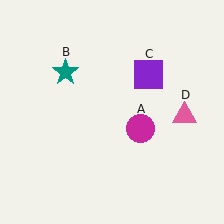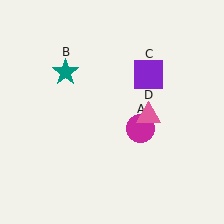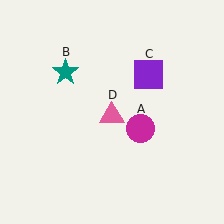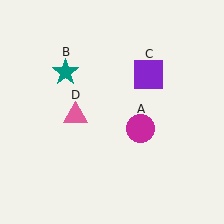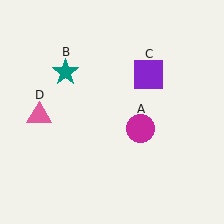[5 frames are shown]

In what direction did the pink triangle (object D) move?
The pink triangle (object D) moved left.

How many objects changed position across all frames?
1 object changed position: pink triangle (object D).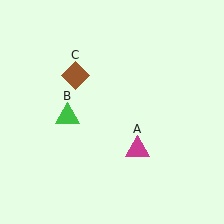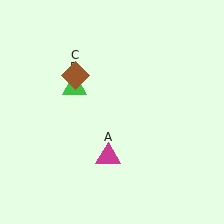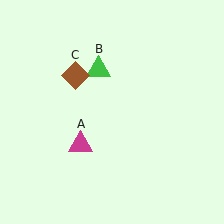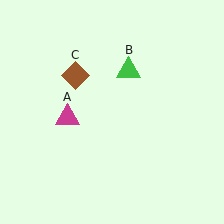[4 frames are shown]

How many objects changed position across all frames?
2 objects changed position: magenta triangle (object A), green triangle (object B).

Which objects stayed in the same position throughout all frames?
Brown diamond (object C) remained stationary.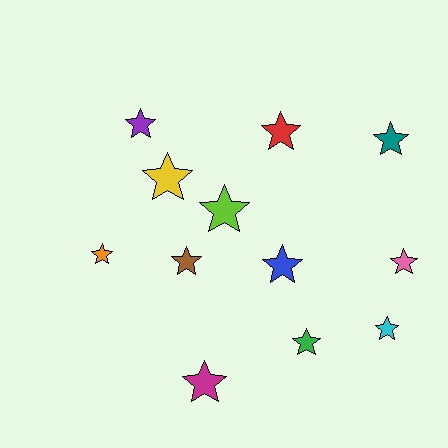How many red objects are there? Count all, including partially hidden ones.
There is 1 red object.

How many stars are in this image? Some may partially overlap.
There are 12 stars.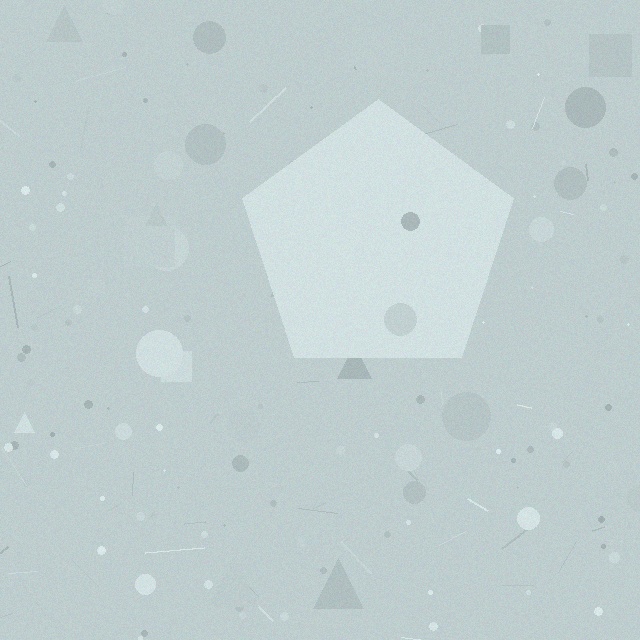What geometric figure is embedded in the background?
A pentagon is embedded in the background.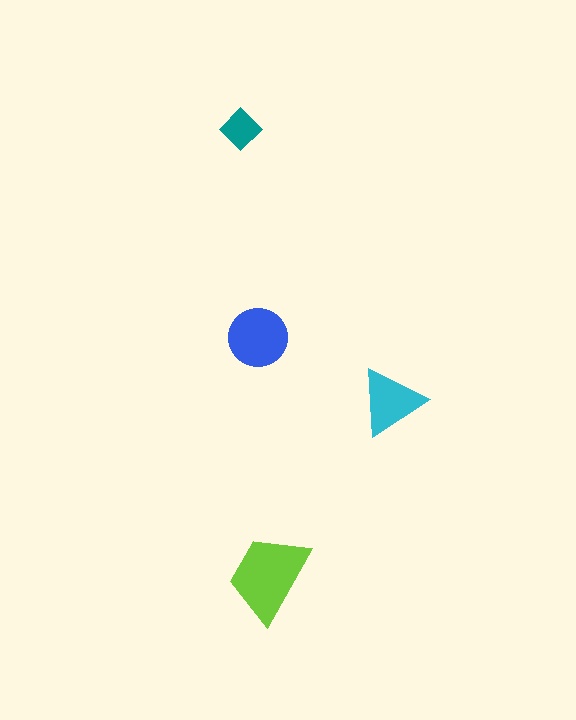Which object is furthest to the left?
The teal diamond is leftmost.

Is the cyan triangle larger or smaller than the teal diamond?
Larger.